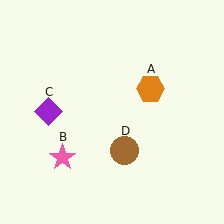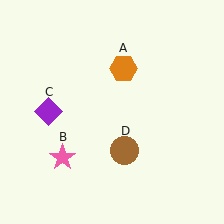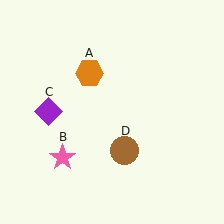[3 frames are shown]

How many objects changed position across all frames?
1 object changed position: orange hexagon (object A).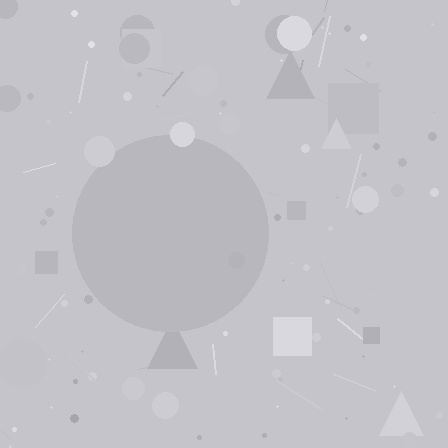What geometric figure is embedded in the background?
A circle is embedded in the background.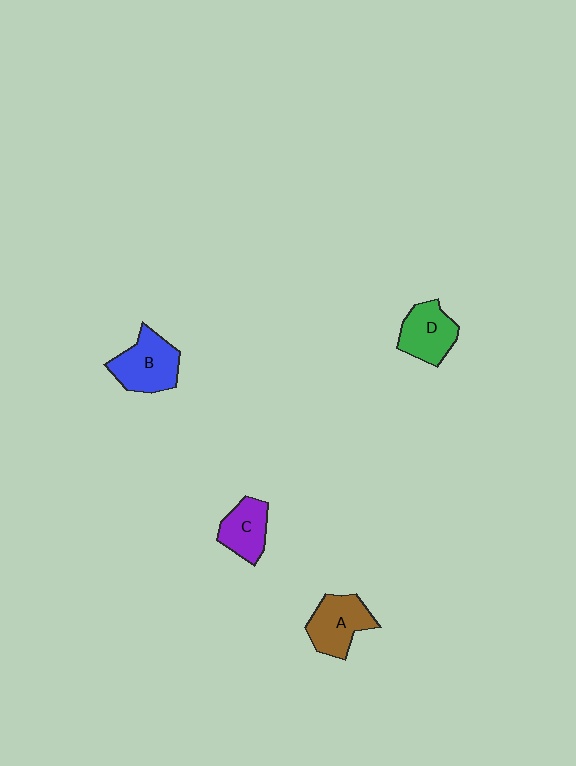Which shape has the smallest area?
Shape C (purple).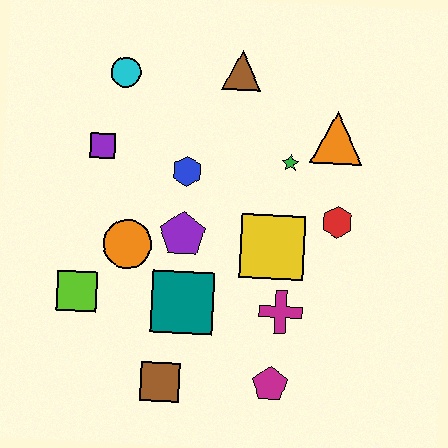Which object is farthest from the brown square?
The brown triangle is farthest from the brown square.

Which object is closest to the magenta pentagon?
The magenta cross is closest to the magenta pentagon.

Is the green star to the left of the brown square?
No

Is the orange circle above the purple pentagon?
No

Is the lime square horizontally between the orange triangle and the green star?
No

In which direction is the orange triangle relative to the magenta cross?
The orange triangle is above the magenta cross.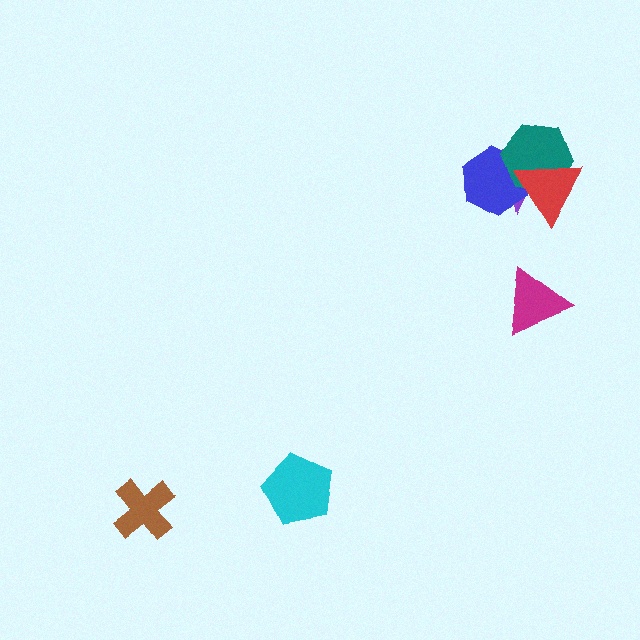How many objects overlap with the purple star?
3 objects overlap with the purple star.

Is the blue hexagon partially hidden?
Yes, it is partially covered by another shape.